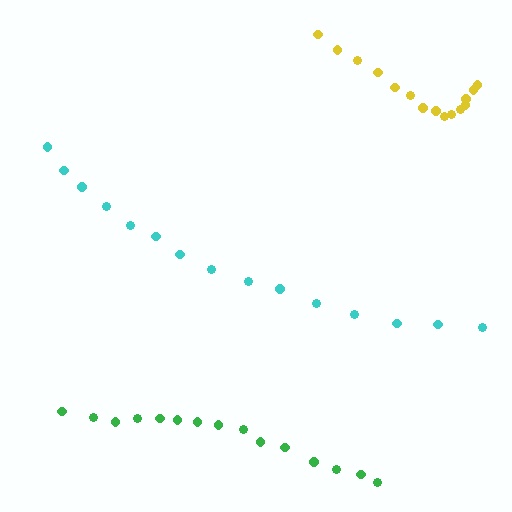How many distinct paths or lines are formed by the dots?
There are 3 distinct paths.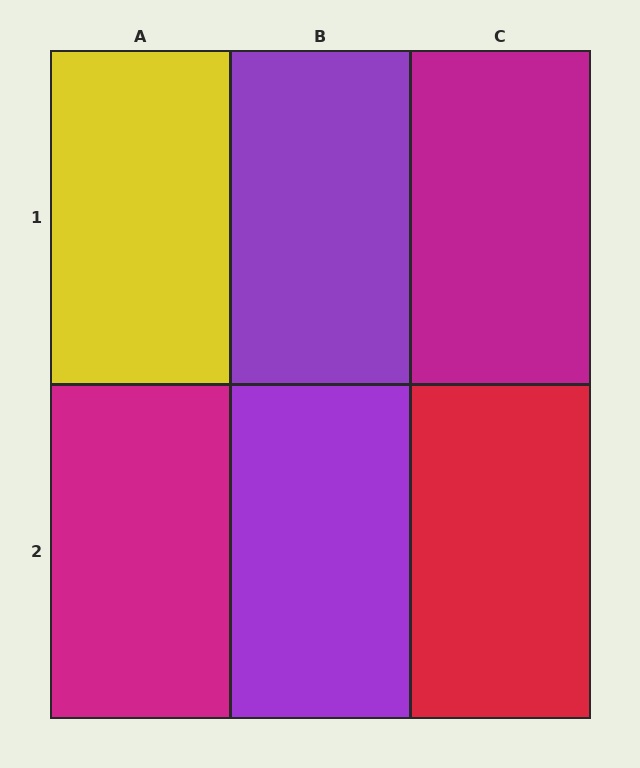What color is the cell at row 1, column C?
Magenta.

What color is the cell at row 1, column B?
Purple.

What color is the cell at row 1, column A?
Yellow.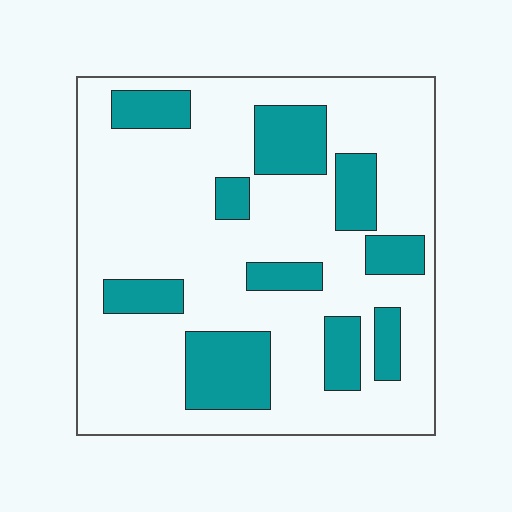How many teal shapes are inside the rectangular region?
10.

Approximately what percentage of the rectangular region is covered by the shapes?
Approximately 25%.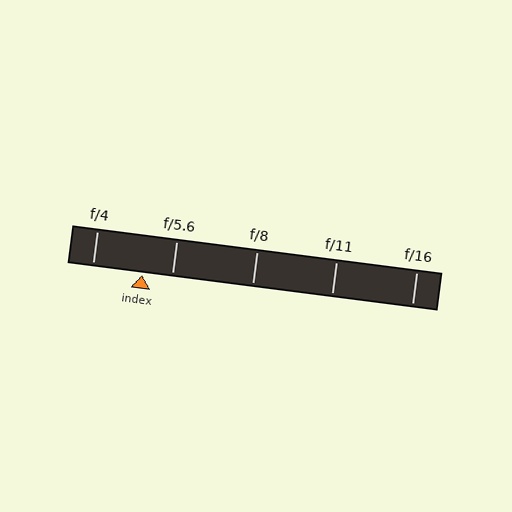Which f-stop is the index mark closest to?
The index mark is closest to f/5.6.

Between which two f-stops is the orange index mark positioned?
The index mark is between f/4 and f/5.6.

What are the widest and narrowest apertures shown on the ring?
The widest aperture shown is f/4 and the narrowest is f/16.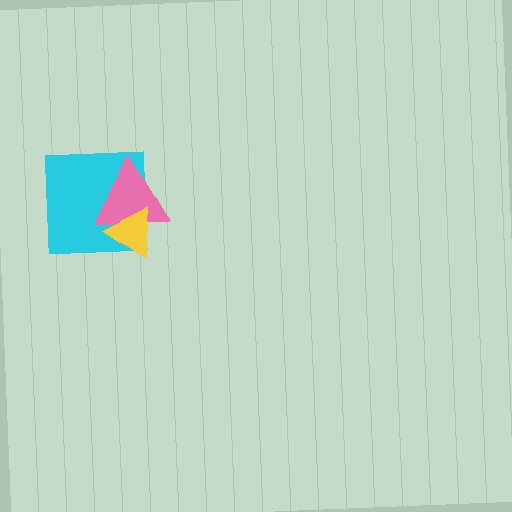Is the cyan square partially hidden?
Yes, it is partially covered by another shape.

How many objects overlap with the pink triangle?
2 objects overlap with the pink triangle.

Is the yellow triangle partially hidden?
No, no other shape covers it.